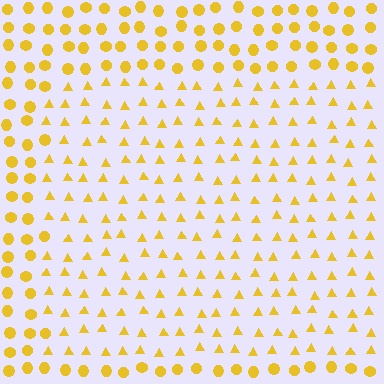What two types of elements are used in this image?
The image uses triangles inside the rectangle region and circles outside it.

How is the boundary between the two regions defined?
The boundary is defined by a change in element shape: triangles inside vs. circles outside. All elements share the same color and spacing.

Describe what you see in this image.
The image is filled with small yellow elements arranged in a uniform grid. A rectangle-shaped region contains triangles, while the surrounding area contains circles. The boundary is defined purely by the change in element shape.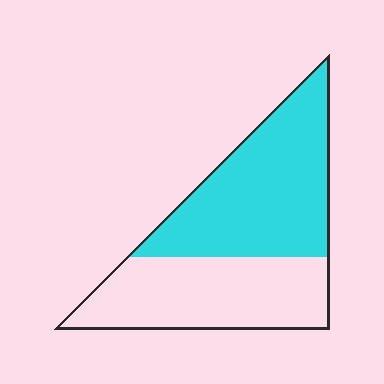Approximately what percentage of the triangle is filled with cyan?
Approximately 55%.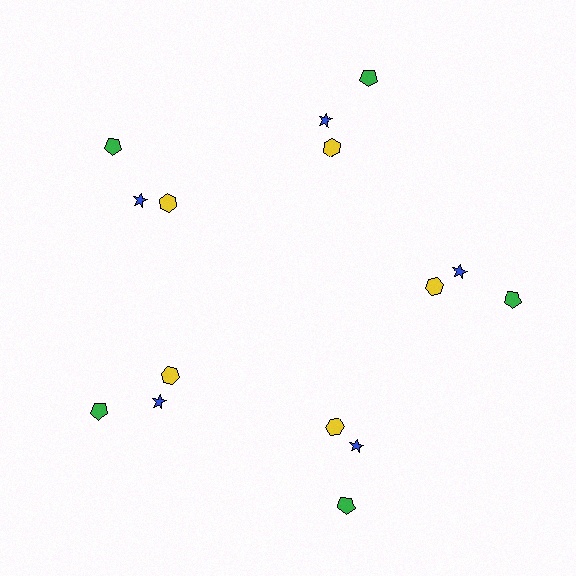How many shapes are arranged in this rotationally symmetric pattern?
There are 15 shapes, arranged in 5 groups of 3.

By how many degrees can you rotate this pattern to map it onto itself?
The pattern maps onto itself every 72 degrees of rotation.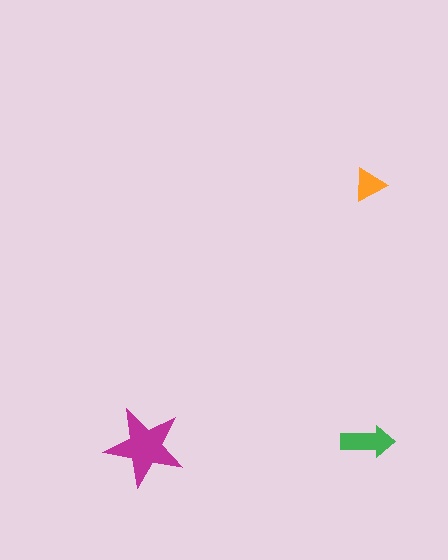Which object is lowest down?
The magenta star is bottommost.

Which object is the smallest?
The orange triangle.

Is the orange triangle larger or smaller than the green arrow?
Smaller.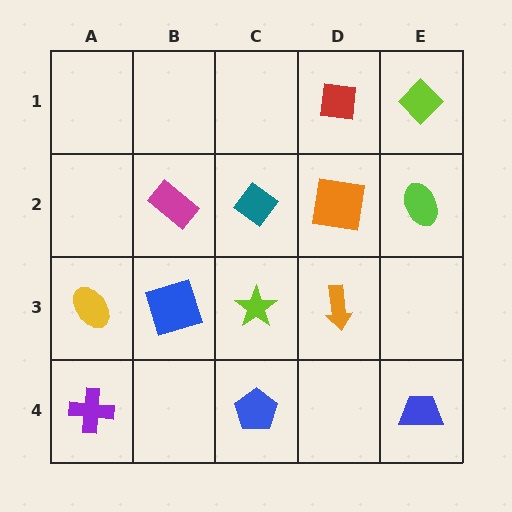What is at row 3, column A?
A yellow ellipse.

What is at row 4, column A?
A purple cross.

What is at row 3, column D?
An orange arrow.